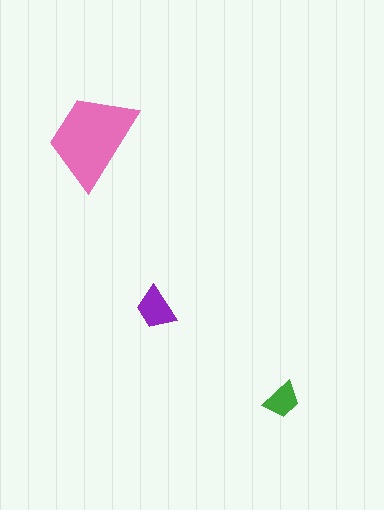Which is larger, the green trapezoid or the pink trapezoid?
The pink one.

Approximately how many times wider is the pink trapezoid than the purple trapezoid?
About 2 times wider.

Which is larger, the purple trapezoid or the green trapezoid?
The purple one.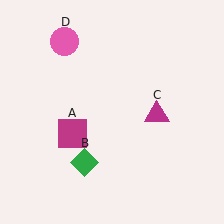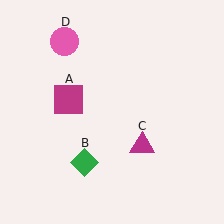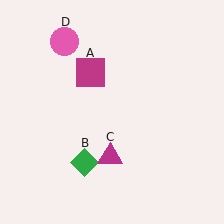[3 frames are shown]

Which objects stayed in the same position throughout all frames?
Green diamond (object B) and pink circle (object D) remained stationary.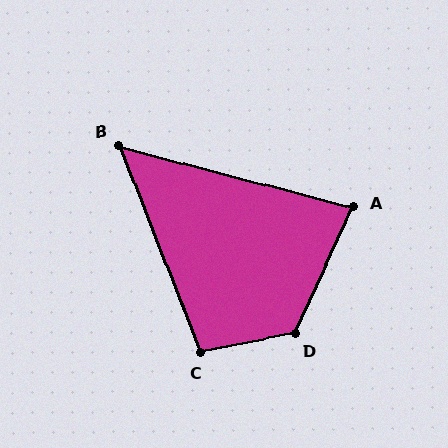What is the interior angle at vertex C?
Approximately 100 degrees (obtuse).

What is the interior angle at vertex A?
Approximately 80 degrees (acute).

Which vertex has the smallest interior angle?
B, at approximately 54 degrees.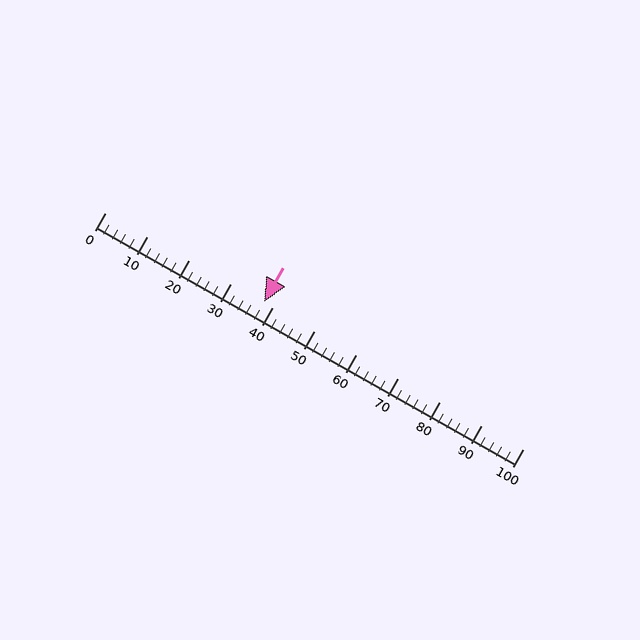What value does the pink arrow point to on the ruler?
The pink arrow points to approximately 38.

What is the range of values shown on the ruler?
The ruler shows values from 0 to 100.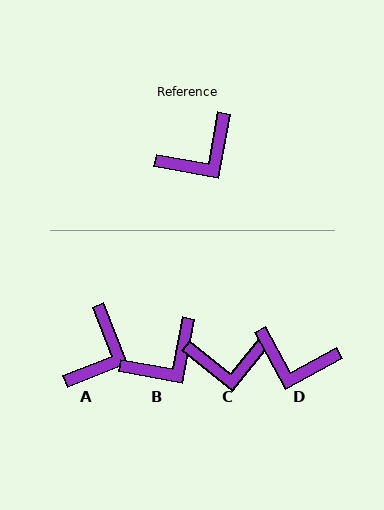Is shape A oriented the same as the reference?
No, it is off by about 32 degrees.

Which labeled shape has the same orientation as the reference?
B.